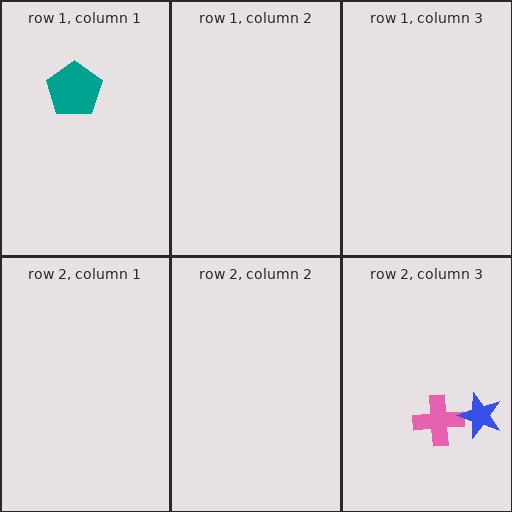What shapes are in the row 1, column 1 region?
The teal pentagon.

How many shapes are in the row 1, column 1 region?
1.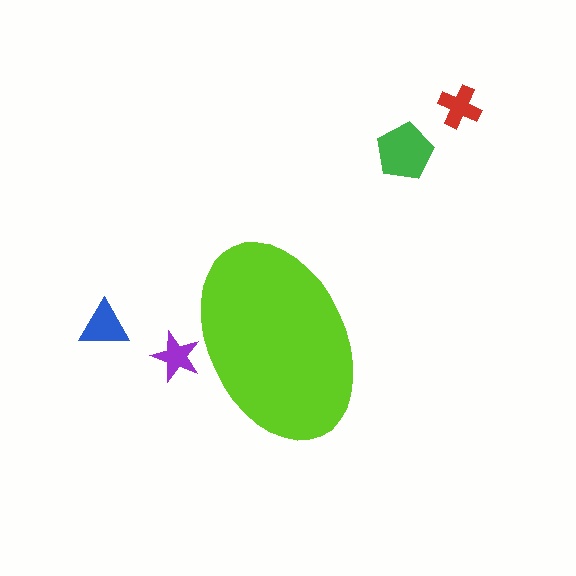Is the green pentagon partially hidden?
No, the green pentagon is fully visible.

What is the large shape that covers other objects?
A lime ellipse.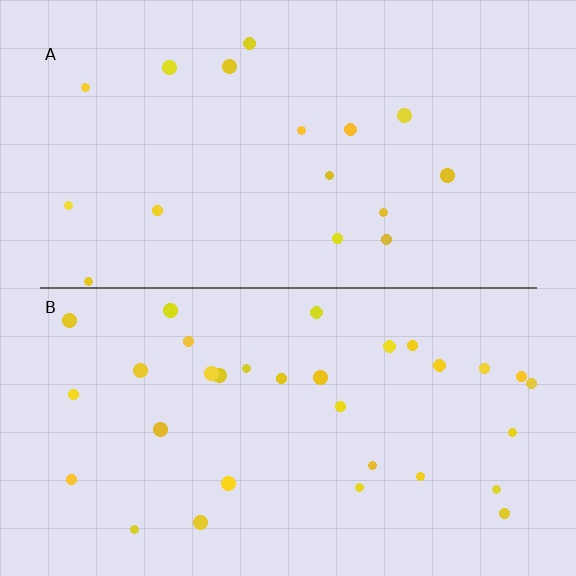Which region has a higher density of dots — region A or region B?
B (the bottom).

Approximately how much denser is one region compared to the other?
Approximately 1.9× — region B over region A.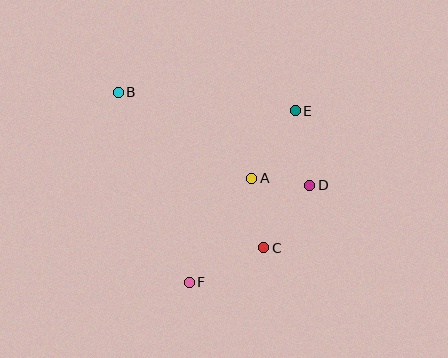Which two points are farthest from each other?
Points B and C are farthest from each other.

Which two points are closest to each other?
Points A and D are closest to each other.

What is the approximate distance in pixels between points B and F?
The distance between B and F is approximately 203 pixels.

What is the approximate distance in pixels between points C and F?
The distance between C and F is approximately 82 pixels.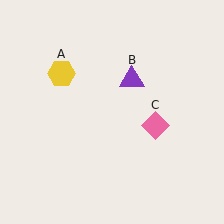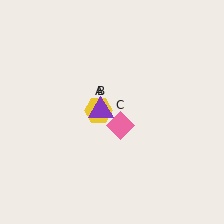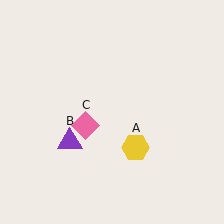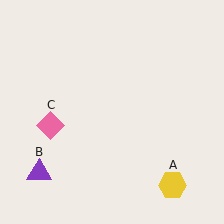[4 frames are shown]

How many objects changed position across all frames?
3 objects changed position: yellow hexagon (object A), purple triangle (object B), pink diamond (object C).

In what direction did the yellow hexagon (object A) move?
The yellow hexagon (object A) moved down and to the right.